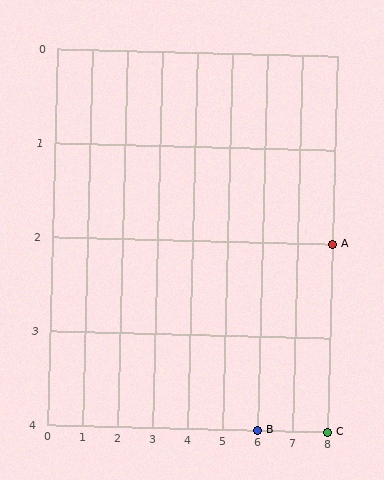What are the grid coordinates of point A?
Point A is at grid coordinates (8, 2).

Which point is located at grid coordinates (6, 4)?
Point B is at (6, 4).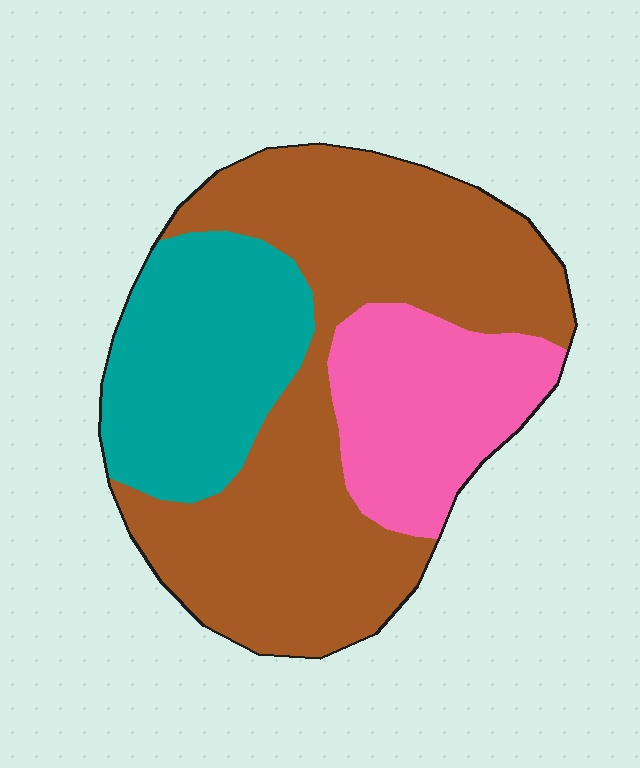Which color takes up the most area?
Brown, at roughly 55%.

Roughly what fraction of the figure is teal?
Teal covers roughly 25% of the figure.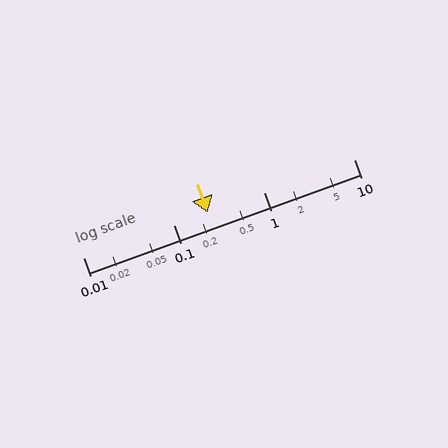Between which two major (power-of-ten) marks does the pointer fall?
The pointer is between 0.1 and 1.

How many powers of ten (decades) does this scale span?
The scale spans 3 decades, from 0.01 to 10.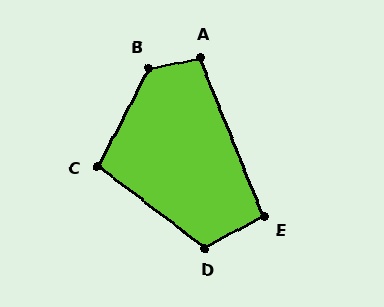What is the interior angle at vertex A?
Approximately 101 degrees (obtuse).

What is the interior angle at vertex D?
Approximately 114 degrees (obtuse).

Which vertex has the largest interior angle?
B, at approximately 129 degrees.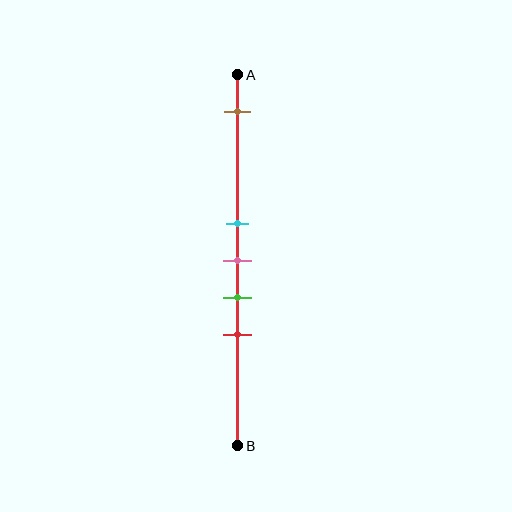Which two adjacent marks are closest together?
The cyan and pink marks are the closest adjacent pair.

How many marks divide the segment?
There are 5 marks dividing the segment.